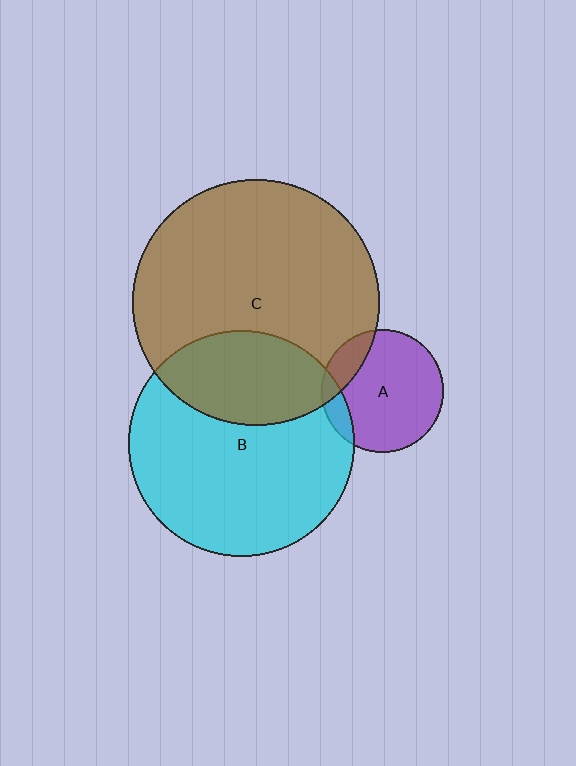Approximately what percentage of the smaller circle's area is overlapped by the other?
Approximately 30%.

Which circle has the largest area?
Circle C (brown).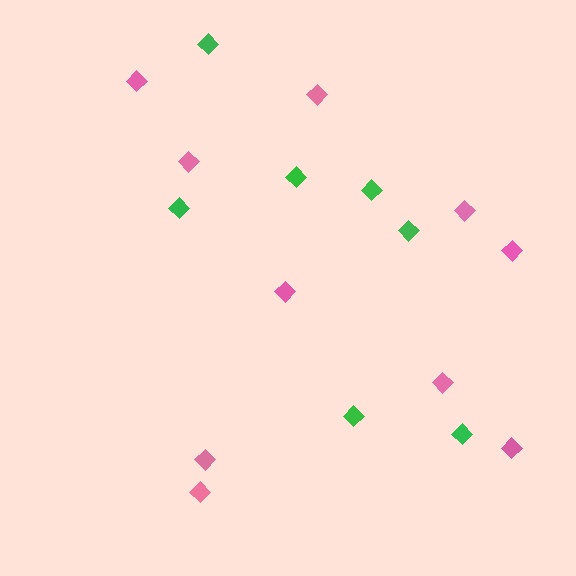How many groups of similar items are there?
There are 2 groups: one group of pink diamonds (10) and one group of green diamonds (7).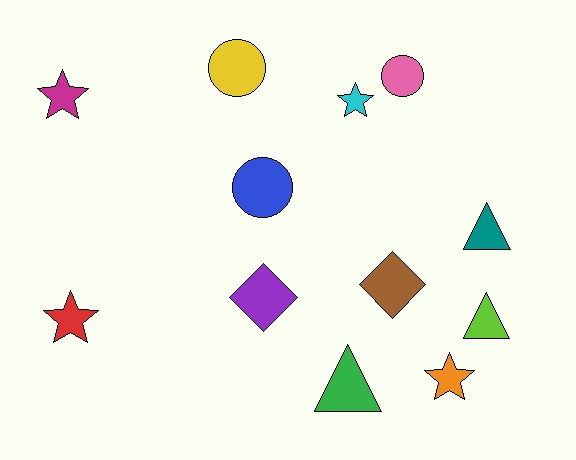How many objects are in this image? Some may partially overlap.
There are 12 objects.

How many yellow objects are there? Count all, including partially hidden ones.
There is 1 yellow object.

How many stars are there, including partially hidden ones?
There are 4 stars.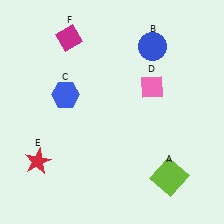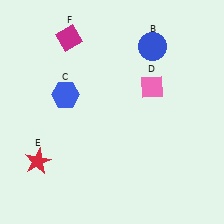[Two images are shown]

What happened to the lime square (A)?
The lime square (A) was removed in Image 2. It was in the bottom-right area of Image 1.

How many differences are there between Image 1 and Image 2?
There is 1 difference between the two images.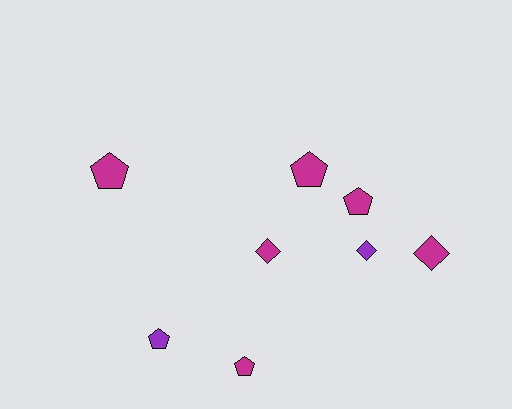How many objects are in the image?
There are 8 objects.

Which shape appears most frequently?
Pentagon, with 5 objects.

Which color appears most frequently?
Magenta, with 6 objects.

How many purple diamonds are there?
There is 1 purple diamond.